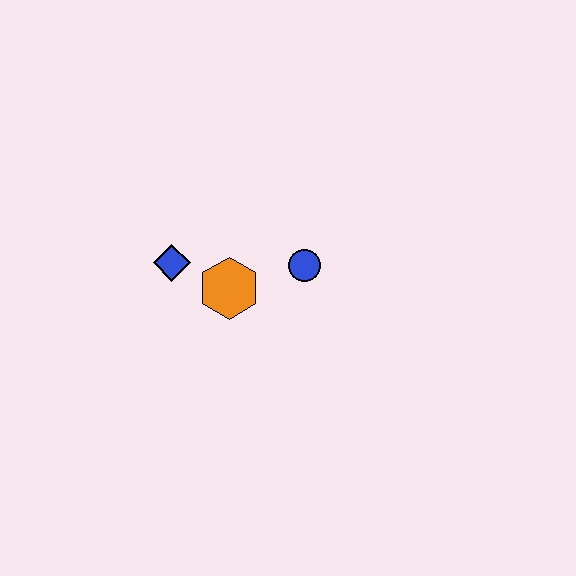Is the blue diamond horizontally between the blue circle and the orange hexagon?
No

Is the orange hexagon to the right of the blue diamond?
Yes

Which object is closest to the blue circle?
The orange hexagon is closest to the blue circle.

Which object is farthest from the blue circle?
The blue diamond is farthest from the blue circle.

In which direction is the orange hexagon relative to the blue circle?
The orange hexagon is to the left of the blue circle.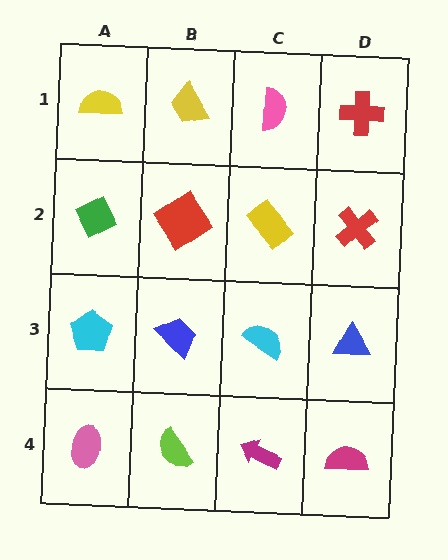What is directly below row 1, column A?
A green diamond.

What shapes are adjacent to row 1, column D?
A red cross (row 2, column D), a pink semicircle (row 1, column C).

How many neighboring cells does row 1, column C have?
3.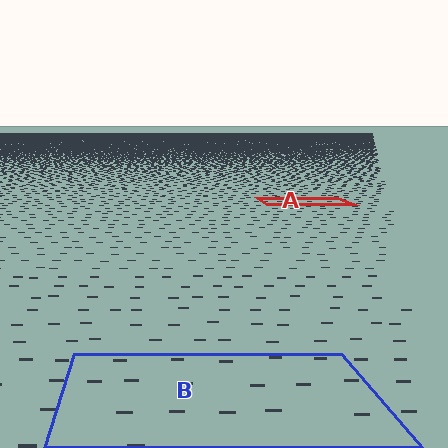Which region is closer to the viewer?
Region B is closer. The texture elements there are larger and more spread out.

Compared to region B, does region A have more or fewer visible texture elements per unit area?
Region A has more texture elements per unit area — they are packed more densely because it is farther away.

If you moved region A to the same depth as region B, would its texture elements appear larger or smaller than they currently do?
They would appear larger. At a closer depth, the same texture elements are projected at a bigger on-screen size.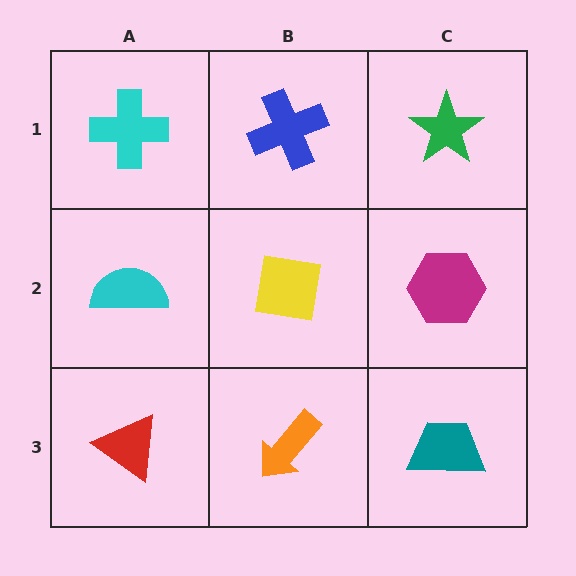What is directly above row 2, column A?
A cyan cross.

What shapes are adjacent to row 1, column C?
A magenta hexagon (row 2, column C), a blue cross (row 1, column B).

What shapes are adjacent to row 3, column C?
A magenta hexagon (row 2, column C), an orange arrow (row 3, column B).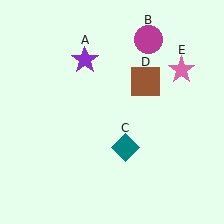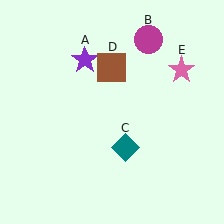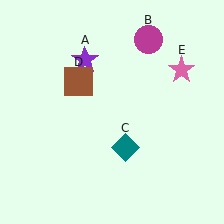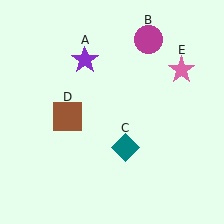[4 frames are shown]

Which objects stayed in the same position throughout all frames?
Purple star (object A) and magenta circle (object B) and teal diamond (object C) and pink star (object E) remained stationary.